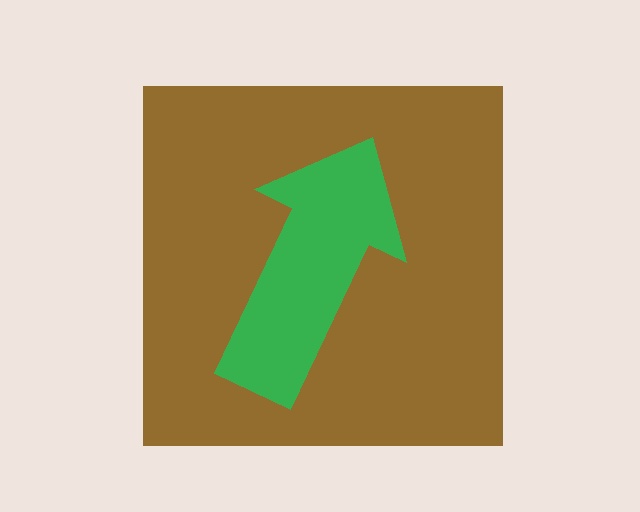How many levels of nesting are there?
2.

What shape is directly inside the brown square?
The green arrow.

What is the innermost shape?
The green arrow.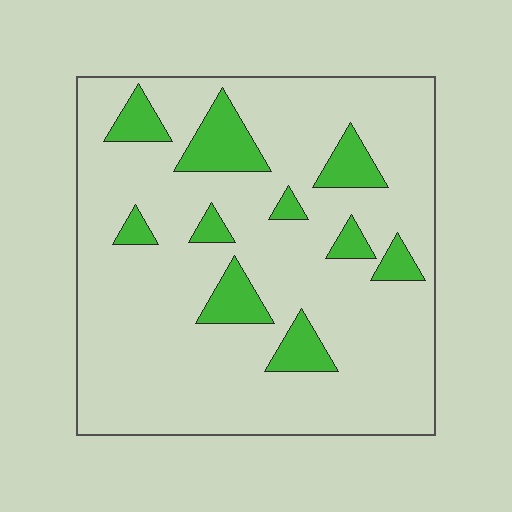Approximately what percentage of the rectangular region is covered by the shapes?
Approximately 15%.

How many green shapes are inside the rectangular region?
10.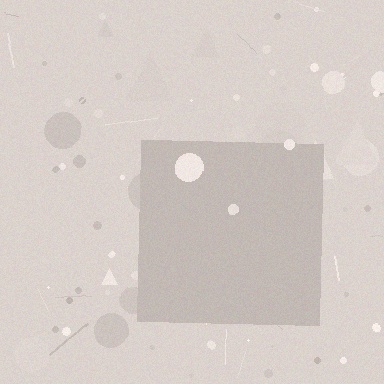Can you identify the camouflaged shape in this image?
The camouflaged shape is a square.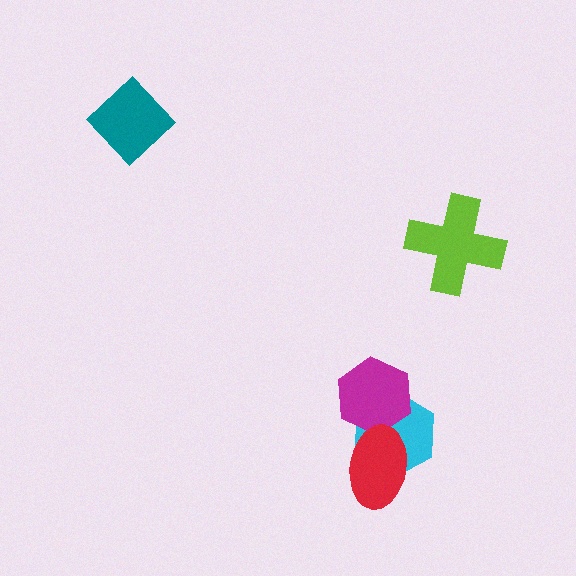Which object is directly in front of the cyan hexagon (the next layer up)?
The magenta hexagon is directly in front of the cyan hexagon.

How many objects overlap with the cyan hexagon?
2 objects overlap with the cyan hexagon.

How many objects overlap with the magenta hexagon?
2 objects overlap with the magenta hexagon.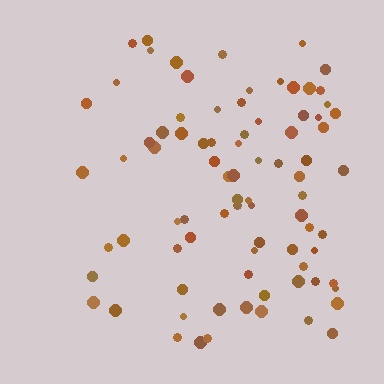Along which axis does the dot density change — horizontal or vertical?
Horizontal.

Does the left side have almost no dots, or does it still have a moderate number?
Still a moderate number, just noticeably fewer than the right.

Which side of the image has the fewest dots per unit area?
The left.